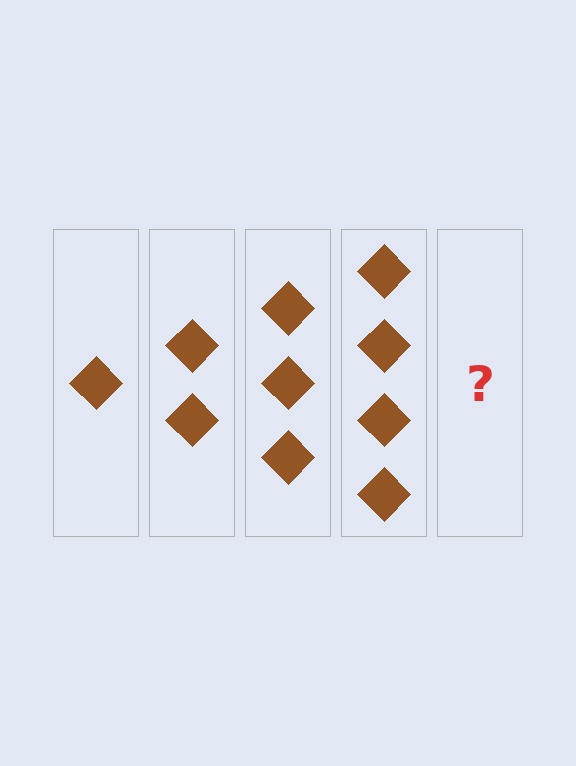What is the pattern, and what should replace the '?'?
The pattern is that each step adds one more diamond. The '?' should be 5 diamonds.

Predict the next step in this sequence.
The next step is 5 diamonds.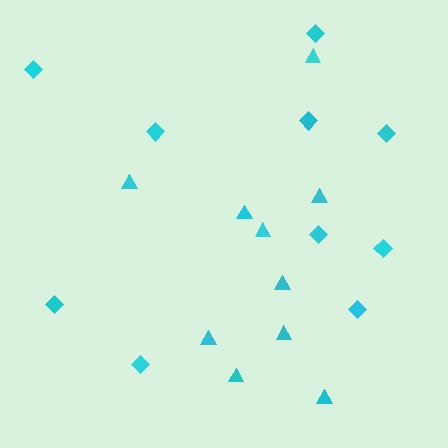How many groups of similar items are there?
There are 2 groups: one group of triangles (10) and one group of diamonds (10).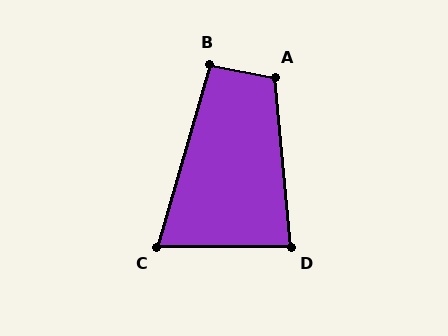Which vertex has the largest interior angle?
A, at approximately 106 degrees.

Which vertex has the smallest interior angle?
C, at approximately 74 degrees.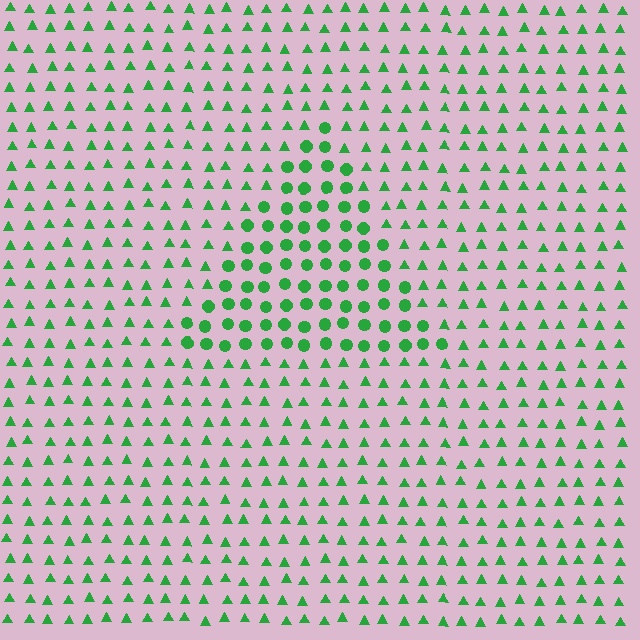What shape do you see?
I see a triangle.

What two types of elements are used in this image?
The image uses circles inside the triangle region and triangles outside it.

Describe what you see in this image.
The image is filled with small green elements arranged in a uniform grid. A triangle-shaped region contains circles, while the surrounding area contains triangles. The boundary is defined purely by the change in element shape.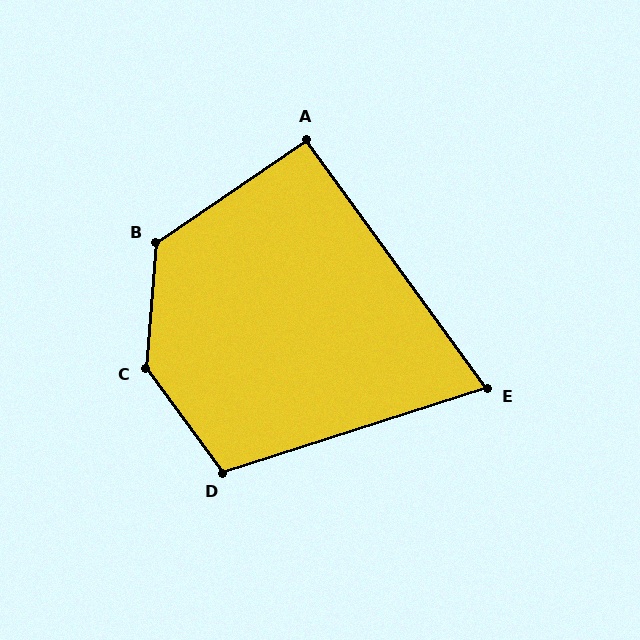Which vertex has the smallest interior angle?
E, at approximately 72 degrees.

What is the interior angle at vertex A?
Approximately 91 degrees (approximately right).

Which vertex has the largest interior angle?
C, at approximately 139 degrees.